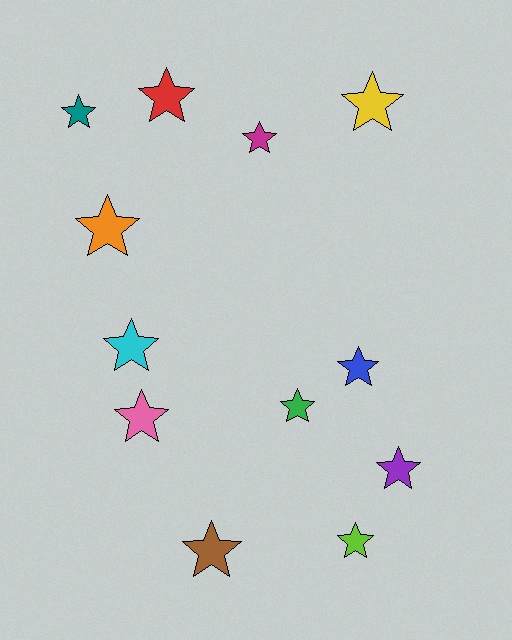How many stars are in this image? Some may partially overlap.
There are 12 stars.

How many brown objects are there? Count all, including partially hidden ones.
There is 1 brown object.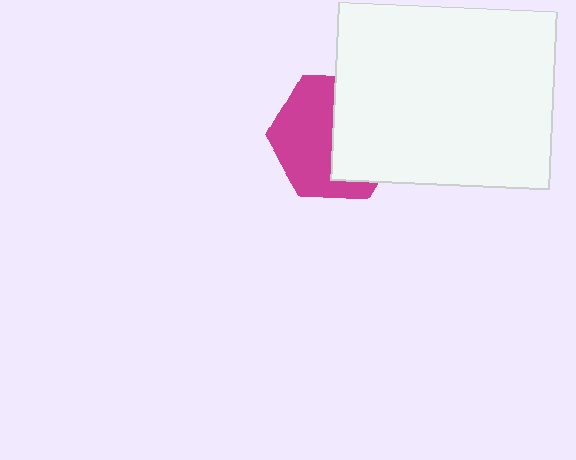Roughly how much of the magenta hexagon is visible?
About half of it is visible (roughly 52%).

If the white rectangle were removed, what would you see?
You would see the complete magenta hexagon.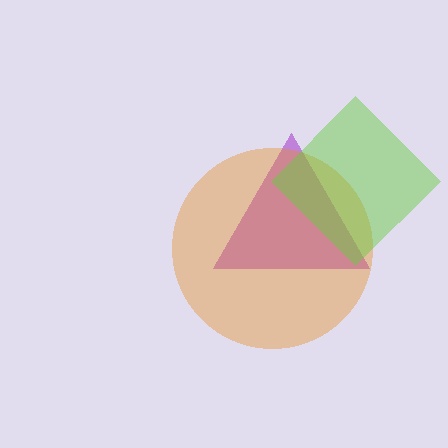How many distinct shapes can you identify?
There are 3 distinct shapes: a purple triangle, an orange circle, a lime diamond.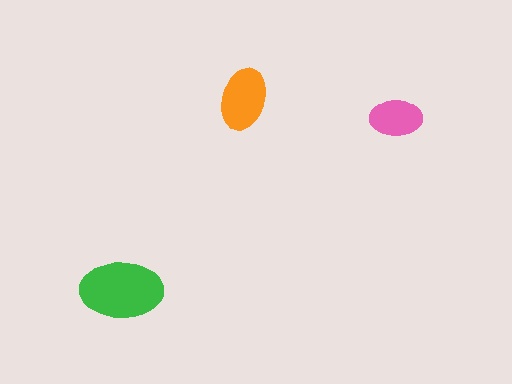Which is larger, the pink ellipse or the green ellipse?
The green one.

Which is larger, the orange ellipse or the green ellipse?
The green one.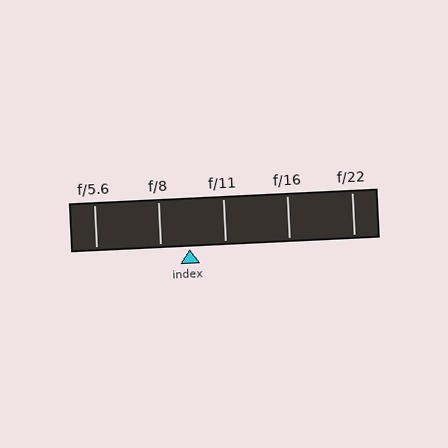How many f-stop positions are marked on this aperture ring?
There are 5 f-stop positions marked.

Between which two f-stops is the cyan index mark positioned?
The index mark is between f/8 and f/11.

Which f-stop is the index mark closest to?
The index mark is closest to f/8.